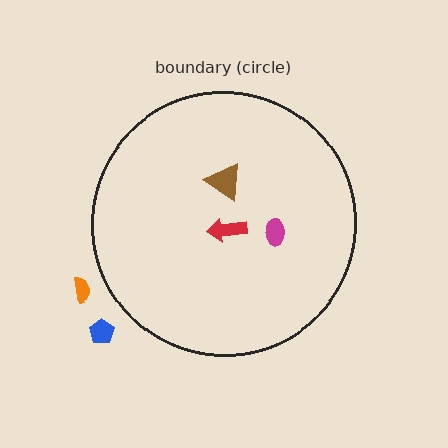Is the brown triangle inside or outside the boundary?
Inside.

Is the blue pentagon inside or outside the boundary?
Outside.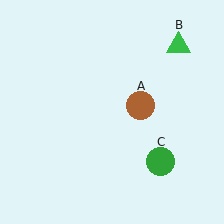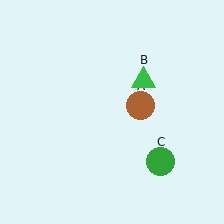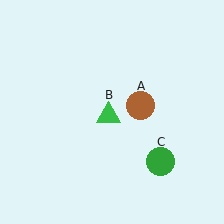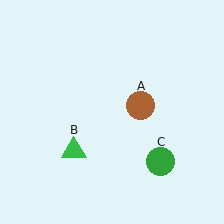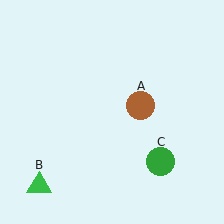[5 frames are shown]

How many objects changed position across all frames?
1 object changed position: green triangle (object B).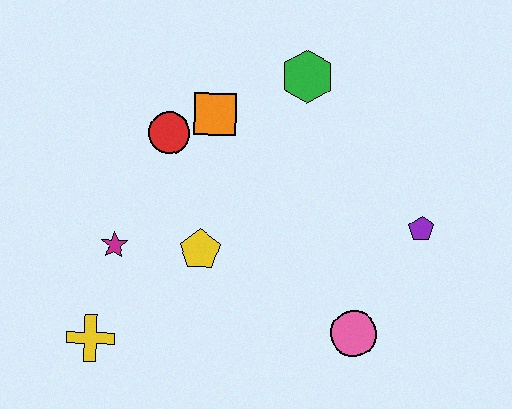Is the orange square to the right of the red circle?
Yes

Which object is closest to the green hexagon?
The orange square is closest to the green hexagon.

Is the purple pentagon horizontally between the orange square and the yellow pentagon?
No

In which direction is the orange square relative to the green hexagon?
The orange square is to the left of the green hexagon.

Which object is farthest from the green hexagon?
The yellow cross is farthest from the green hexagon.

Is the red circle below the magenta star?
No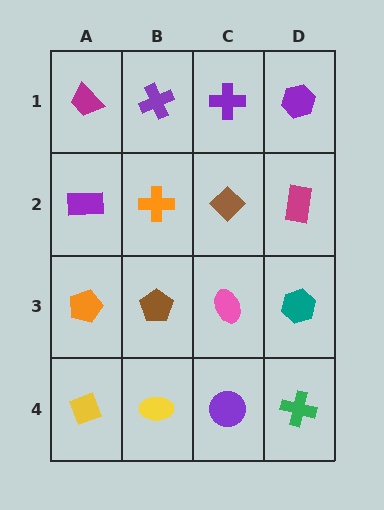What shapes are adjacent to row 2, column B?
A purple cross (row 1, column B), a brown pentagon (row 3, column B), a purple rectangle (row 2, column A), a brown diamond (row 2, column C).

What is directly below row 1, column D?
A magenta rectangle.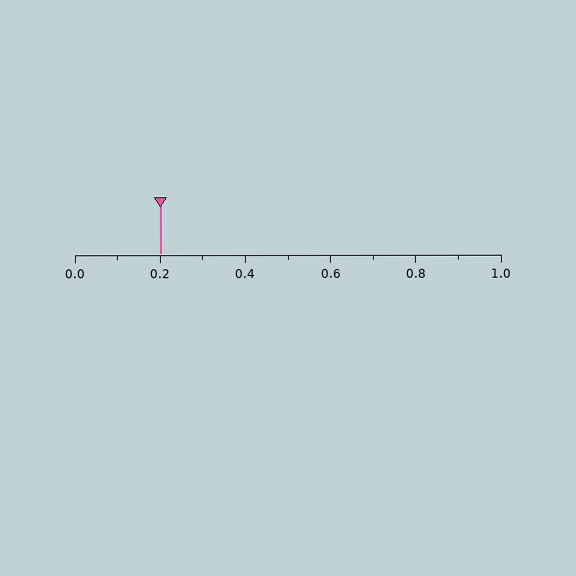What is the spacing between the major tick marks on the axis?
The major ticks are spaced 0.2 apart.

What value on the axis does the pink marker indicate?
The marker indicates approximately 0.2.